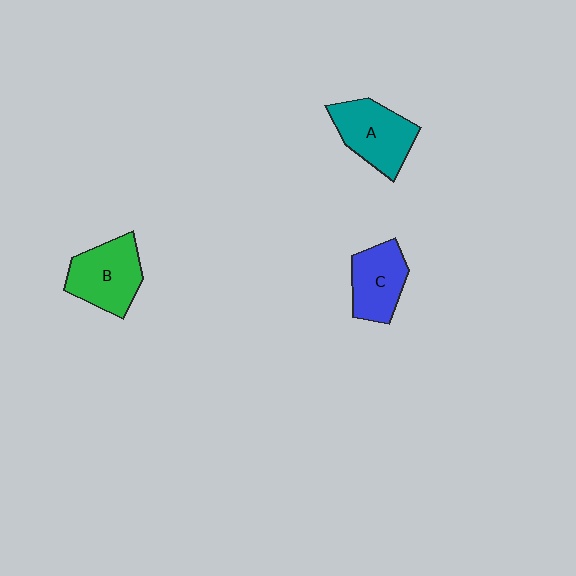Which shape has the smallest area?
Shape C (blue).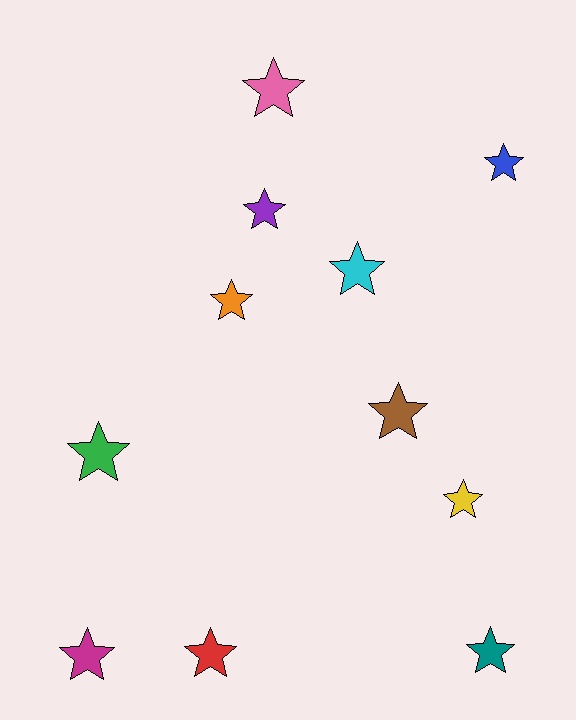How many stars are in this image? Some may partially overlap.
There are 11 stars.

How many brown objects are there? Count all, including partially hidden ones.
There is 1 brown object.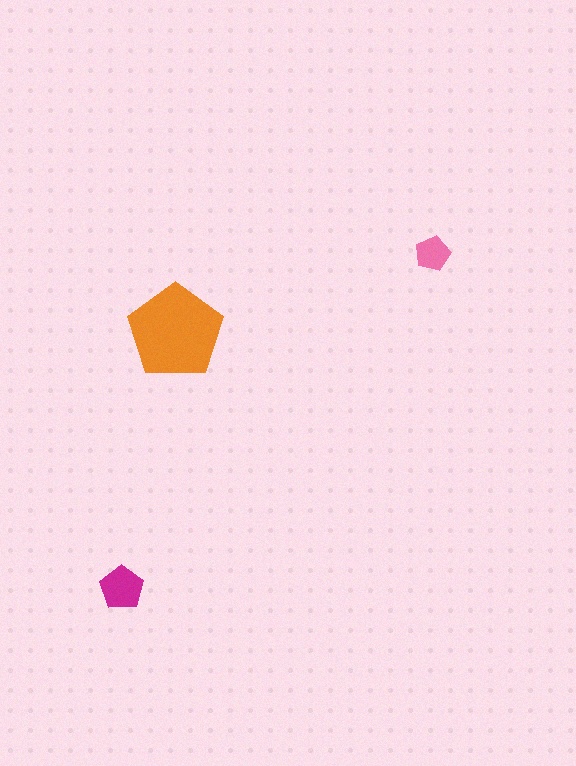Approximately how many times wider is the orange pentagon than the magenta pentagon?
About 2 times wider.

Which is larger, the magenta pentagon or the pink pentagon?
The magenta one.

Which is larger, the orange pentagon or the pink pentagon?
The orange one.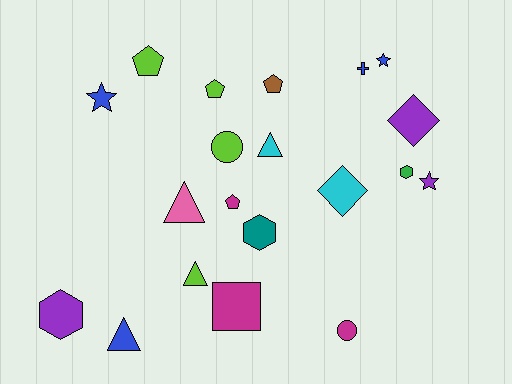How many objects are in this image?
There are 20 objects.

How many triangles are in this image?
There are 4 triangles.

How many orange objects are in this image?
There are no orange objects.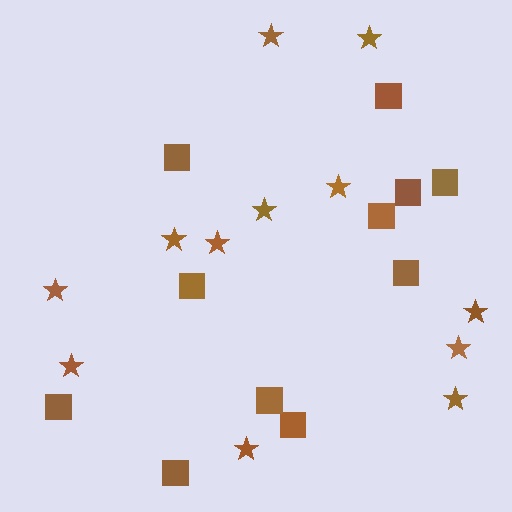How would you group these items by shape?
There are 2 groups: one group of stars (12) and one group of squares (11).